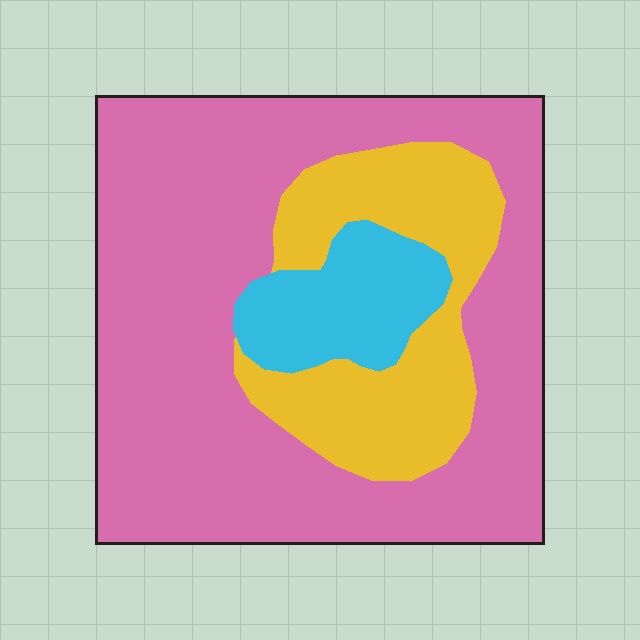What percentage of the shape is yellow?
Yellow covers 23% of the shape.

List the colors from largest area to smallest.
From largest to smallest: pink, yellow, cyan.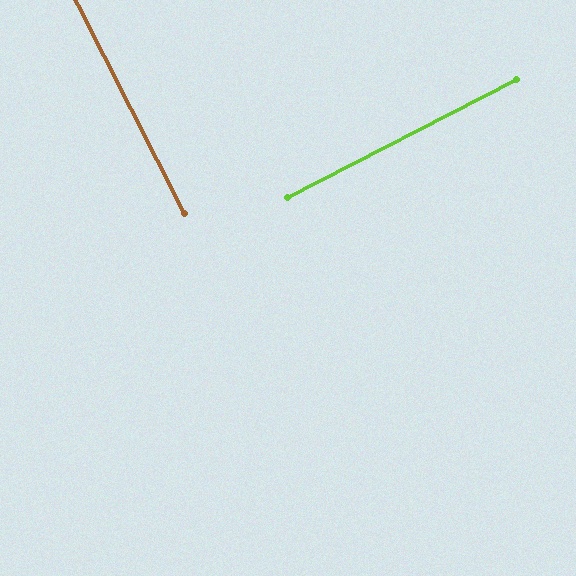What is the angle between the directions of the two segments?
Approximately 90 degrees.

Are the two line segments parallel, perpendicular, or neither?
Perpendicular — they meet at approximately 90°.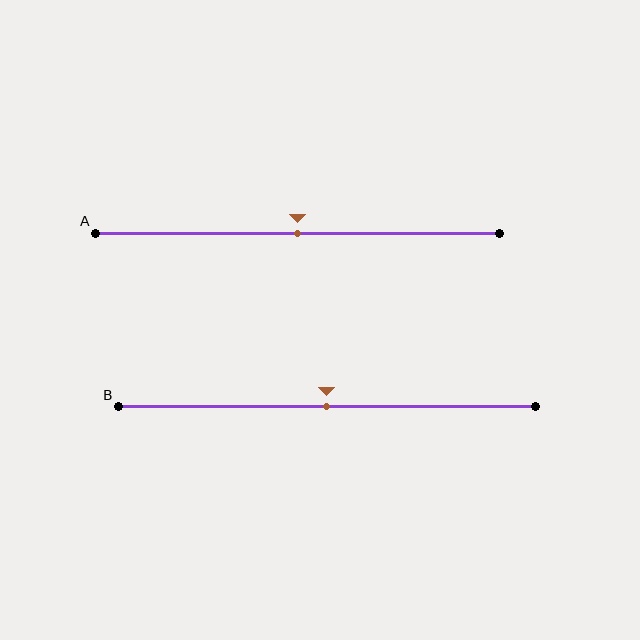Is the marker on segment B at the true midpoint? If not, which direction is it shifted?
Yes, the marker on segment B is at the true midpoint.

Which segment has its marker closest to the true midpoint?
Segment A has its marker closest to the true midpoint.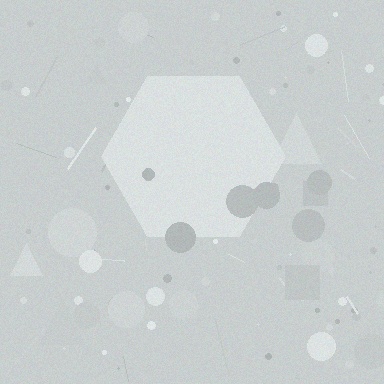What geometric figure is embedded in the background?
A hexagon is embedded in the background.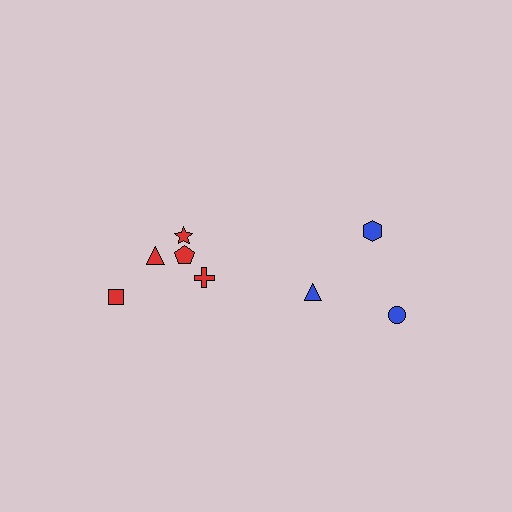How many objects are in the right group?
There are 3 objects.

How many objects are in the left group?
There are 5 objects.